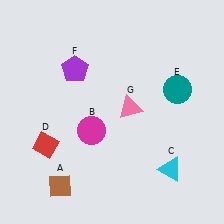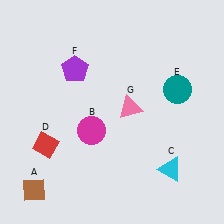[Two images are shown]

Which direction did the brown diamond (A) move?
The brown diamond (A) moved left.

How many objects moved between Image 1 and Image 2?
1 object moved between the two images.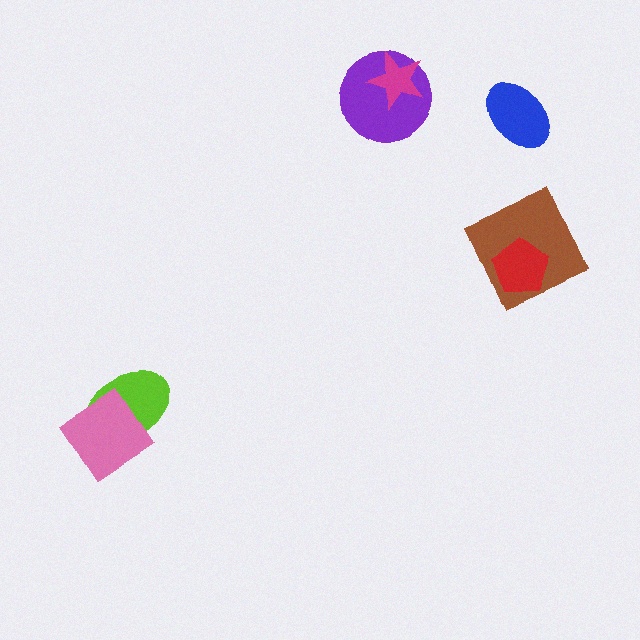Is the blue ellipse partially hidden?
No, no other shape covers it.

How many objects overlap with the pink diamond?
1 object overlaps with the pink diamond.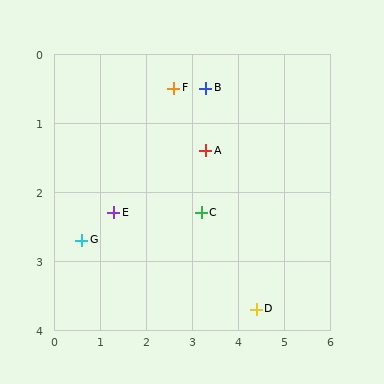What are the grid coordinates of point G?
Point G is at approximately (0.6, 2.7).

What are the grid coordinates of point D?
Point D is at approximately (4.4, 3.7).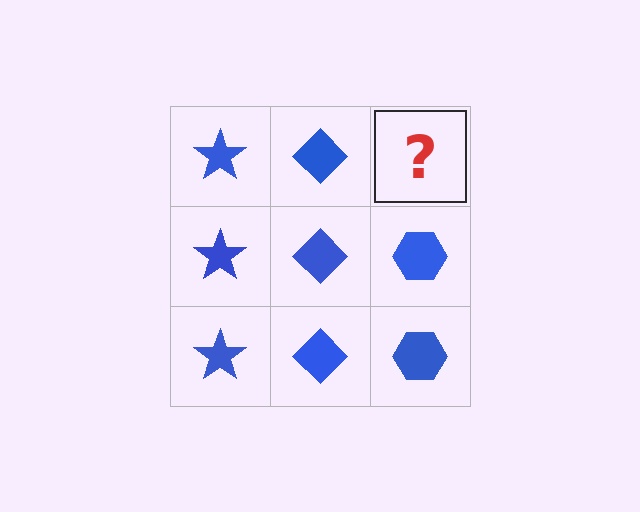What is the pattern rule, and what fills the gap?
The rule is that each column has a consistent shape. The gap should be filled with a blue hexagon.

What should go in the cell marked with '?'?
The missing cell should contain a blue hexagon.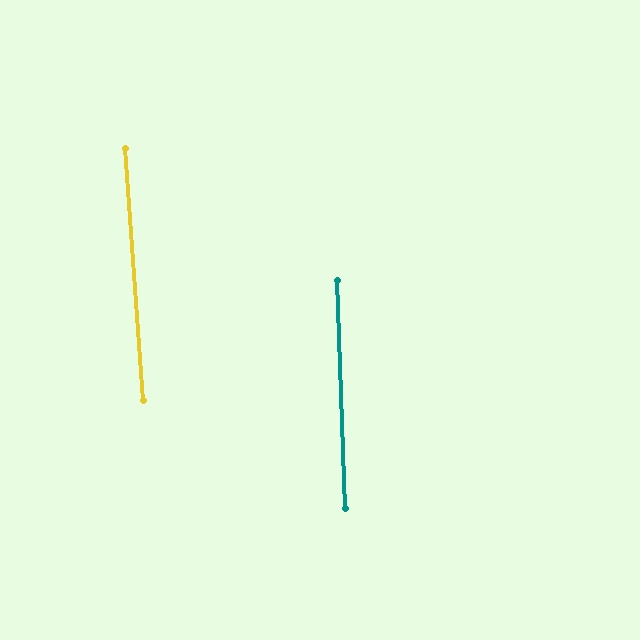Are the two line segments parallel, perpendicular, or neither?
Parallel — their directions differ by only 2.0°.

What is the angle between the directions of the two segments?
Approximately 2 degrees.